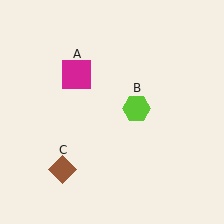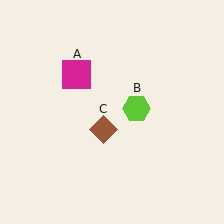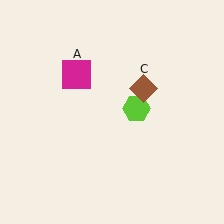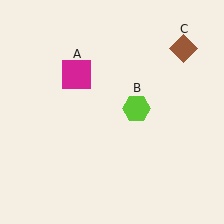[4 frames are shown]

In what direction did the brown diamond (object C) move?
The brown diamond (object C) moved up and to the right.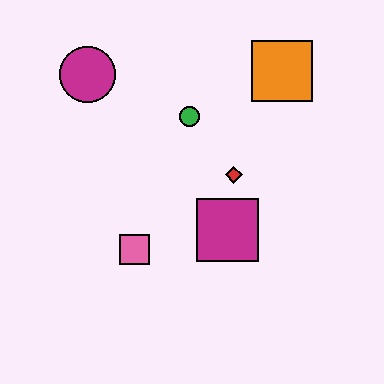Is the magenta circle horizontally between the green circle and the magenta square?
No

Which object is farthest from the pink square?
The orange square is farthest from the pink square.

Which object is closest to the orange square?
The green circle is closest to the orange square.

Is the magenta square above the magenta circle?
No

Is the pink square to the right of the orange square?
No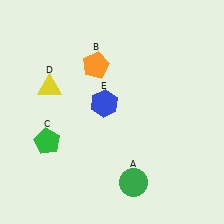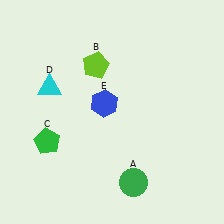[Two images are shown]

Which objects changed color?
B changed from orange to lime. D changed from yellow to cyan.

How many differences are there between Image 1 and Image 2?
There are 2 differences between the two images.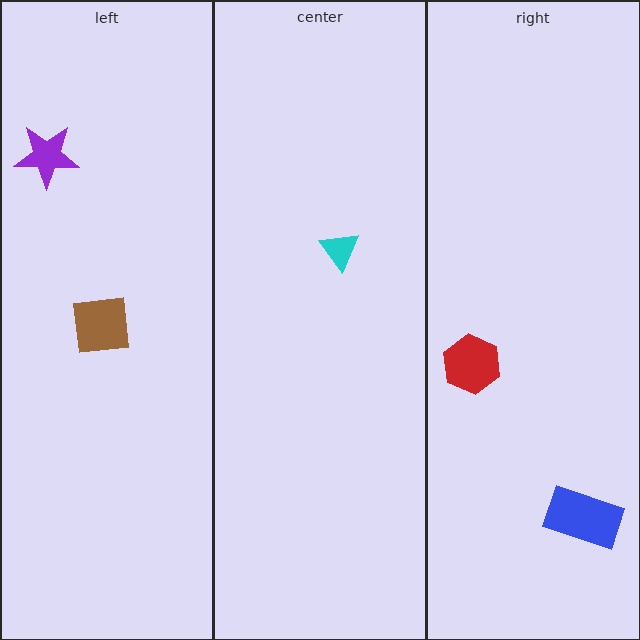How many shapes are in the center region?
1.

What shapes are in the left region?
The brown square, the purple star.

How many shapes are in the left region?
2.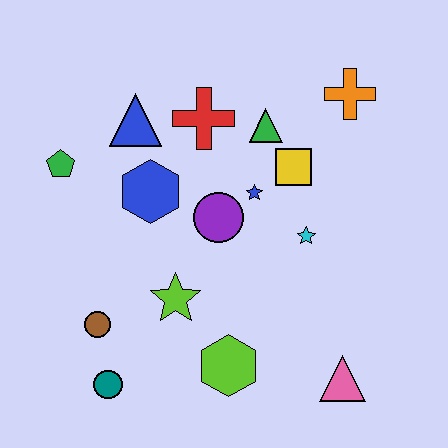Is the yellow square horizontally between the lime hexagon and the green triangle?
No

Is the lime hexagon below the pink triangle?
No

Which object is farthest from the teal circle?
The orange cross is farthest from the teal circle.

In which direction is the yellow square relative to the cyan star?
The yellow square is above the cyan star.